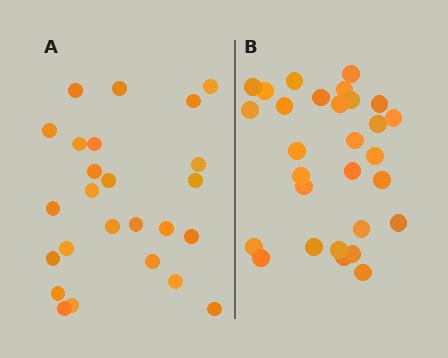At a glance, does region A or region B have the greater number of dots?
Region B (the right region) has more dots.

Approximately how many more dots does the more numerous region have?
Region B has about 4 more dots than region A.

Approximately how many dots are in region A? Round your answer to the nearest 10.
About 20 dots. (The exact count is 25, which rounds to 20.)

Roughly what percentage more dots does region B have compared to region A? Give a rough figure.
About 15% more.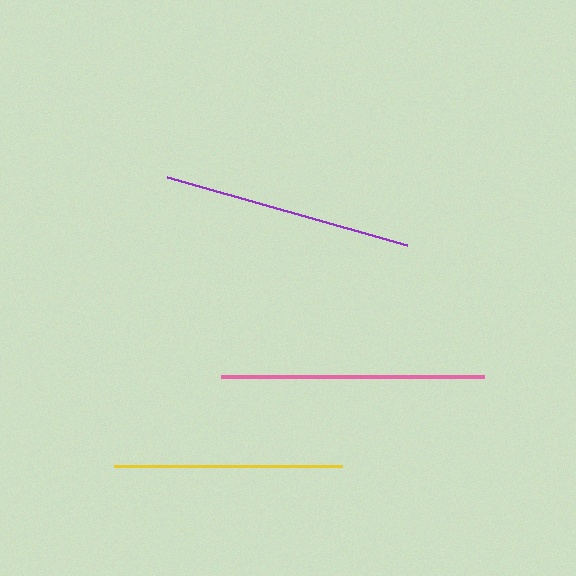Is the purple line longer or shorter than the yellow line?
The purple line is longer than the yellow line.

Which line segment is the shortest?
The yellow line is the shortest at approximately 228 pixels.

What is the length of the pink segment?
The pink segment is approximately 262 pixels long.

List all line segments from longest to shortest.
From longest to shortest: pink, purple, yellow.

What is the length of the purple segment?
The purple segment is approximately 250 pixels long.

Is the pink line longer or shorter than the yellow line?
The pink line is longer than the yellow line.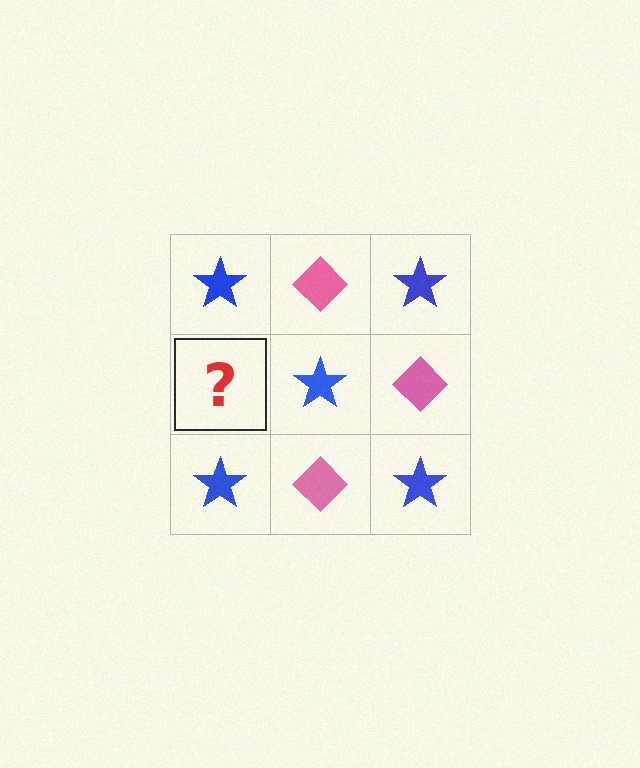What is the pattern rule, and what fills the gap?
The rule is that it alternates blue star and pink diamond in a checkerboard pattern. The gap should be filled with a pink diamond.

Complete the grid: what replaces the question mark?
The question mark should be replaced with a pink diamond.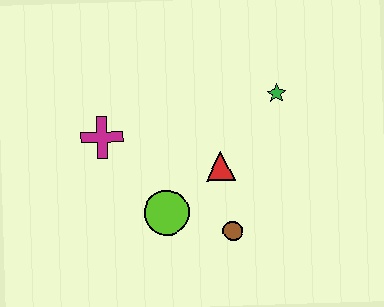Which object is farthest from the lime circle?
The green star is farthest from the lime circle.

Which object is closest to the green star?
The red triangle is closest to the green star.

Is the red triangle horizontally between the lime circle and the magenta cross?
No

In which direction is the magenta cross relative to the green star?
The magenta cross is to the left of the green star.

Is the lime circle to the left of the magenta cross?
No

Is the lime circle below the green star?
Yes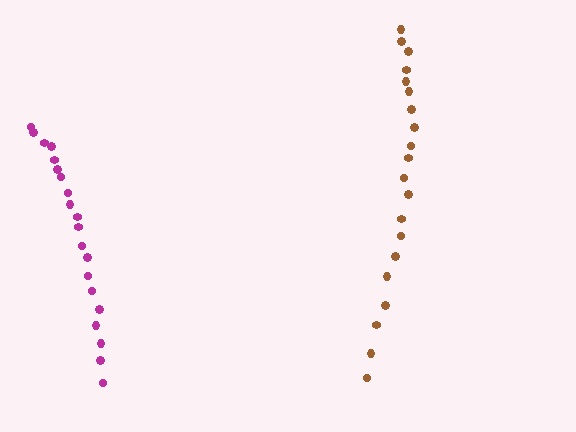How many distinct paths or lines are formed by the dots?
There are 2 distinct paths.